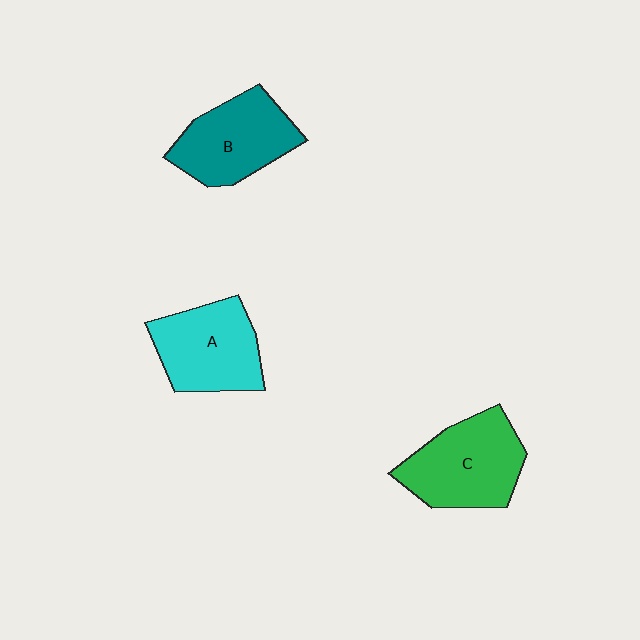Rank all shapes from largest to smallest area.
From largest to smallest: C (green), A (cyan), B (teal).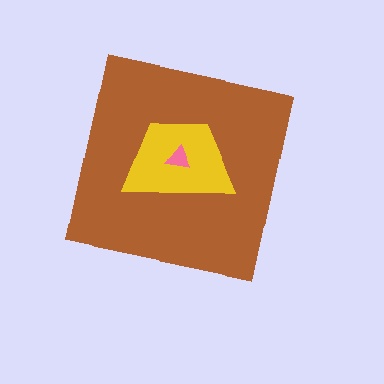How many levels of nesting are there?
3.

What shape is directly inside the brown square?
The yellow trapezoid.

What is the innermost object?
The pink triangle.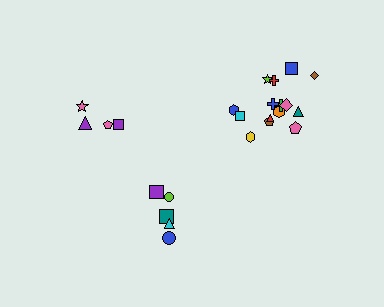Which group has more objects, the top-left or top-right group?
The top-right group.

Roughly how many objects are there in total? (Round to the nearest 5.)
Roughly 25 objects in total.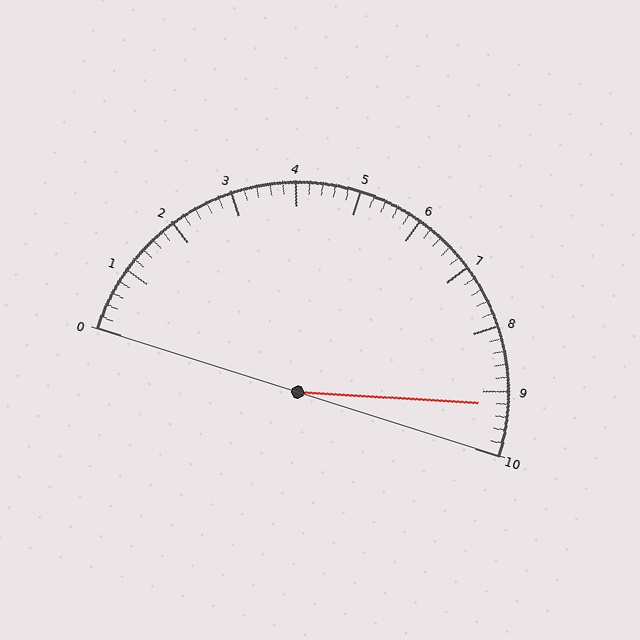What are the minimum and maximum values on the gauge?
The gauge ranges from 0 to 10.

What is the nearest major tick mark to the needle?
The nearest major tick mark is 9.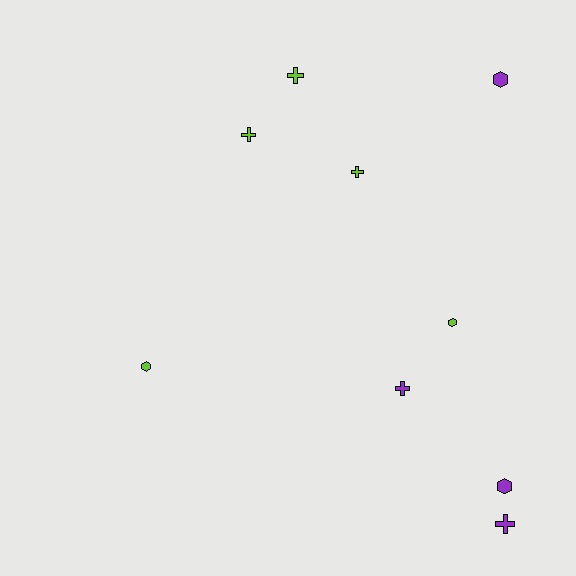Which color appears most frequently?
Lime, with 5 objects.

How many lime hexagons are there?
There are 2 lime hexagons.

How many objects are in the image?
There are 9 objects.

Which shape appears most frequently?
Cross, with 5 objects.